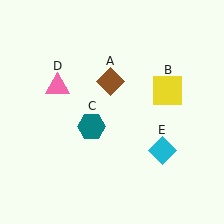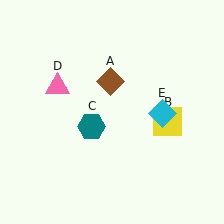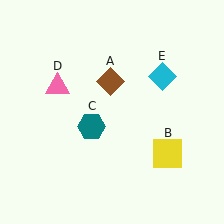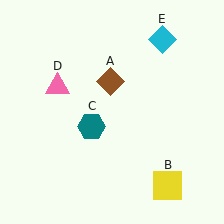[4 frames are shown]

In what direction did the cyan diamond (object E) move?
The cyan diamond (object E) moved up.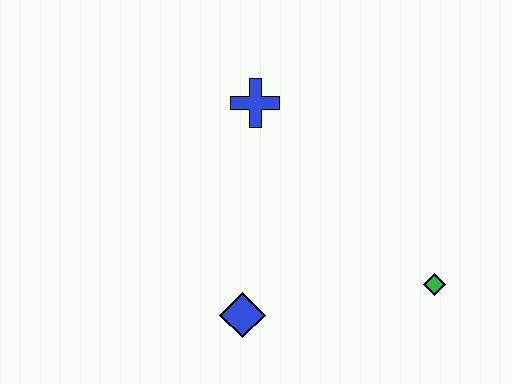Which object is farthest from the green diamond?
The blue cross is farthest from the green diamond.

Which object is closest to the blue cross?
The blue diamond is closest to the blue cross.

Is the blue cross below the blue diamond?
No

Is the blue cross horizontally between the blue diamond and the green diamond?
Yes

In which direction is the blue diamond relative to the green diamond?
The blue diamond is to the left of the green diamond.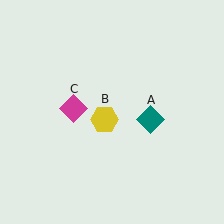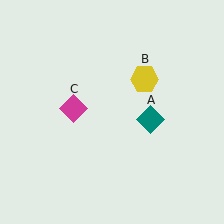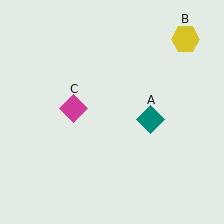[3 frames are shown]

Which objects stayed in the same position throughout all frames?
Teal diamond (object A) and magenta diamond (object C) remained stationary.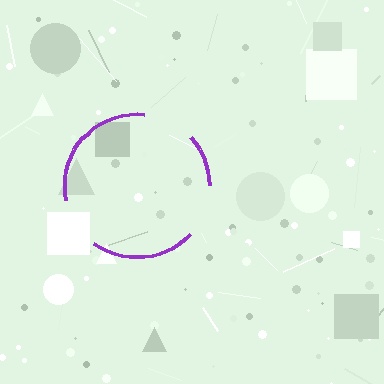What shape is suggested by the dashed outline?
The dashed outline suggests a circle.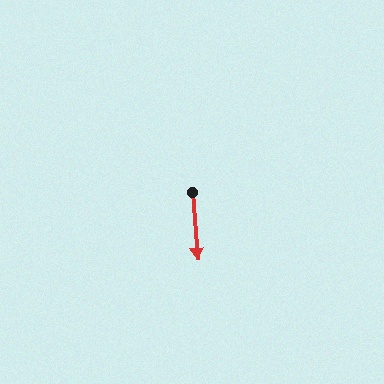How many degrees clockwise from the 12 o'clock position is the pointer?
Approximately 175 degrees.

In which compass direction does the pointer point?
South.